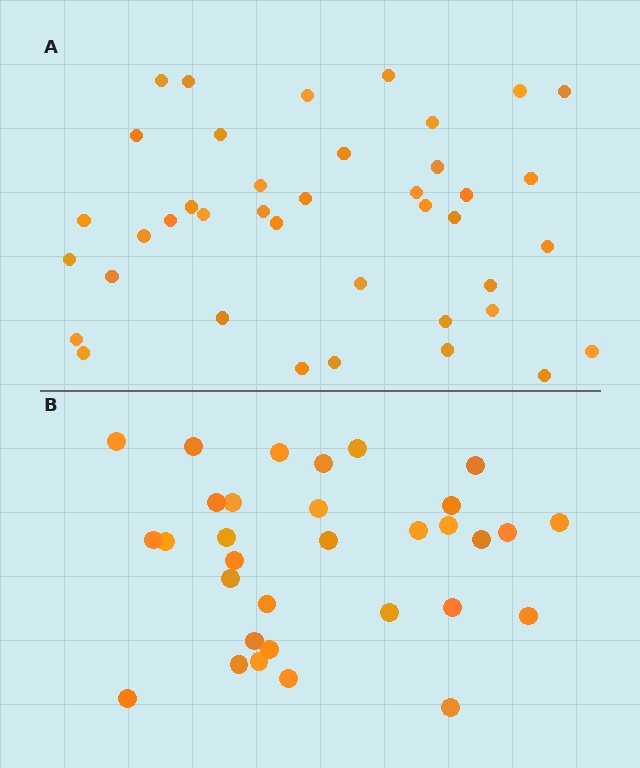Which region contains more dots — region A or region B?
Region A (the top region) has more dots.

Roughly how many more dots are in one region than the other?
Region A has roughly 8 or so more dots than region B.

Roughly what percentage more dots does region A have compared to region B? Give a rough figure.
About 25% more.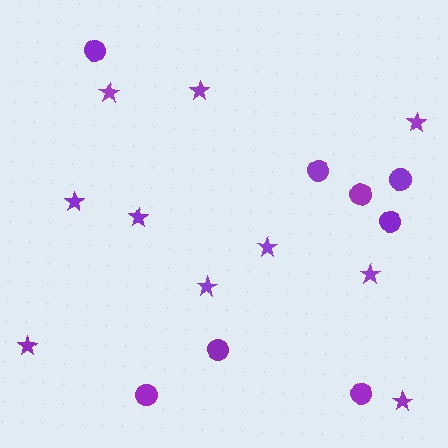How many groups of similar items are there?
There are 2 groups: one group of circles (8) and one group of stars (10).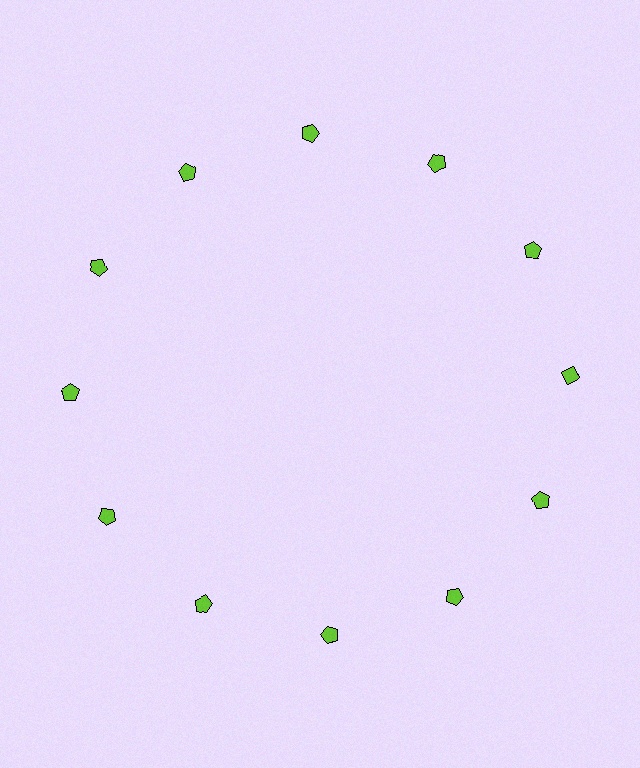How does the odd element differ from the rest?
It has a different shape: diamond instead of pentagon.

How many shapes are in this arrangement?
There are 12 shapes arranged in a ring pattern.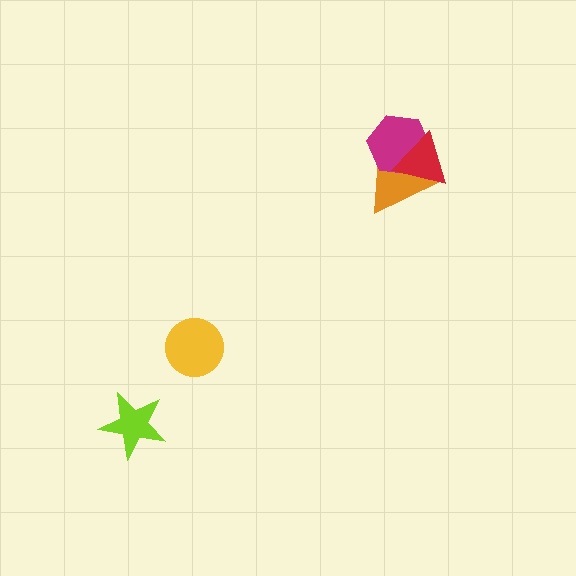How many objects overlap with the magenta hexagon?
2 objects overlap with the magenta hexagon.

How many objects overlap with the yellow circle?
0 objects overlap with the yellow circle.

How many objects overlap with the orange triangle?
2 objects overlap with the orange triangle.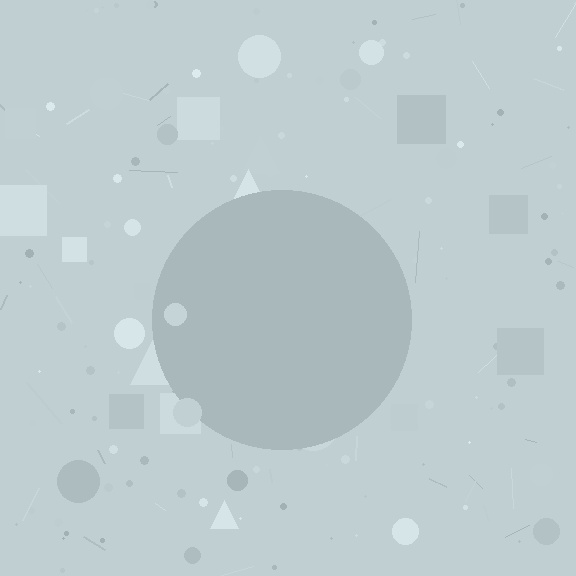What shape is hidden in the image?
A circle is hidden in the image.